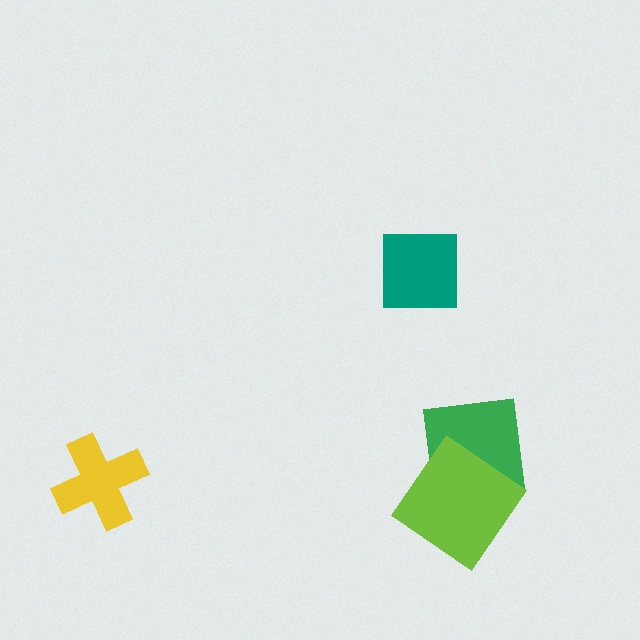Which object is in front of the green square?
The lime diamond is in front of the green square.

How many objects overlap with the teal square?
0 objects overlap with the teal square.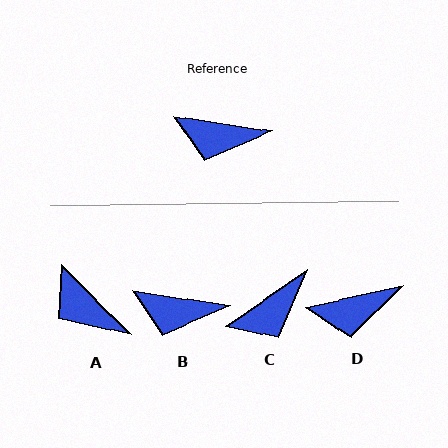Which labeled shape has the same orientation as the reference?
B.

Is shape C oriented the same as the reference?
No, it is off by about 43 degrees.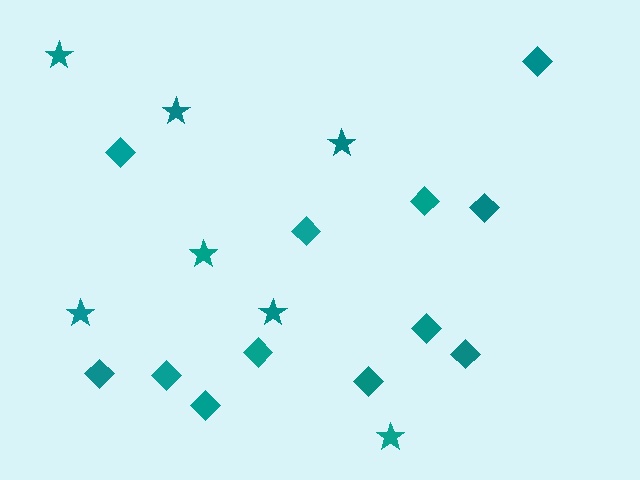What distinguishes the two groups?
There are 2 groups: one group of stars (7) and one group of diamonds (12).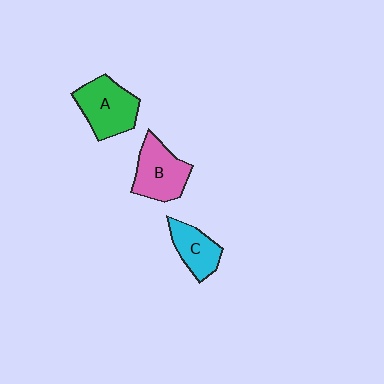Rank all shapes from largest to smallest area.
From largest to smallest: A (green), B (pink), C (cyan).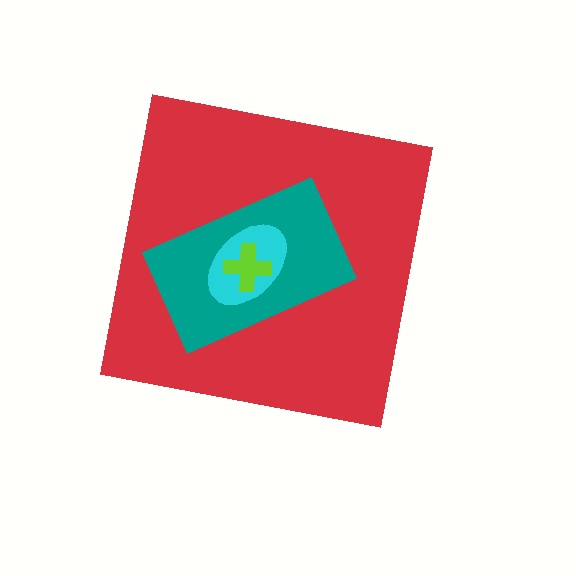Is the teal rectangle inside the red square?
Yes.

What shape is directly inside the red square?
The teal rectangle.